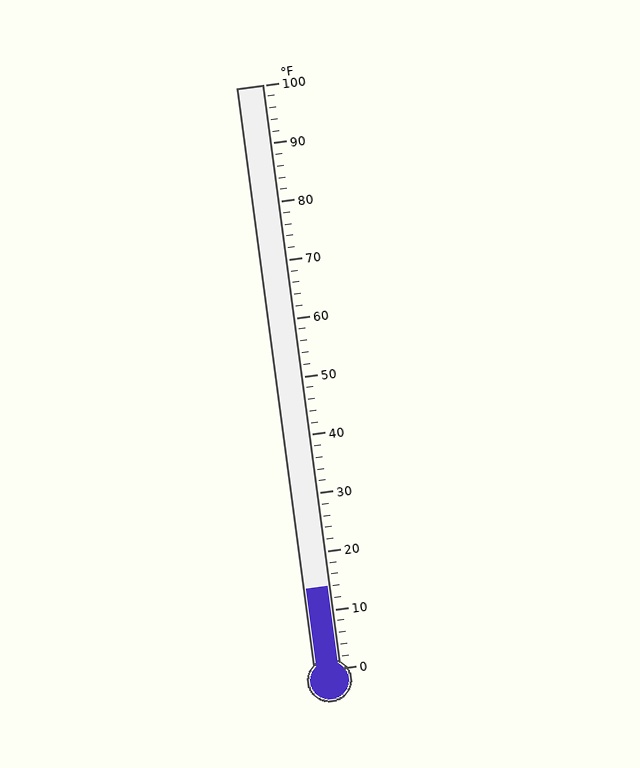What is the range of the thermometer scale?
The thermometer scale ranges from 0°F to 100°F.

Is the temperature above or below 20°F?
The temperature is below 20°F.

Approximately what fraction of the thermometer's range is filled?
The thermometer is filled to approximately 15% of its range.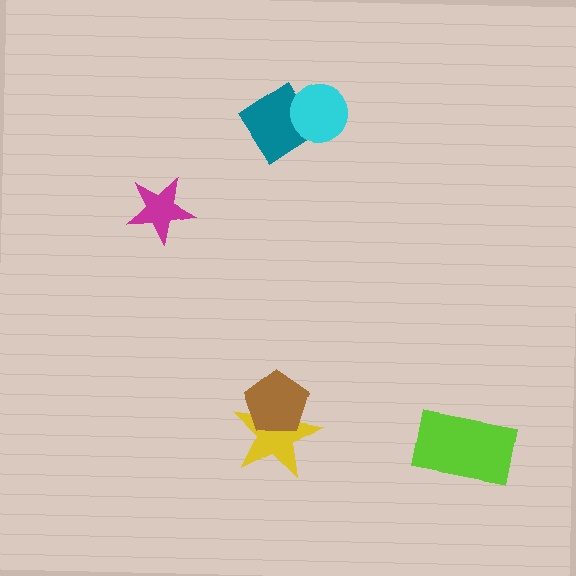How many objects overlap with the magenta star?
0 objects overlap with the magenta star.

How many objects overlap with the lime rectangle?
0 objects overlap with the lime rectangle.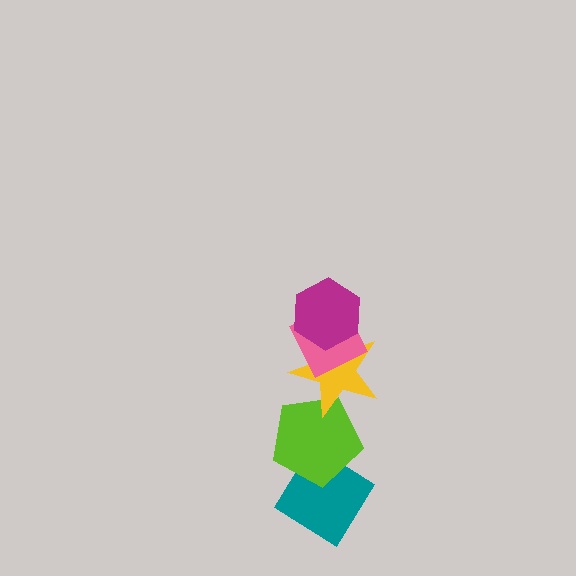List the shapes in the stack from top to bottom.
From top to bottom: the magenta hexagon, the pink diamond, the yellow star, the lime pentagon, the teal diamond.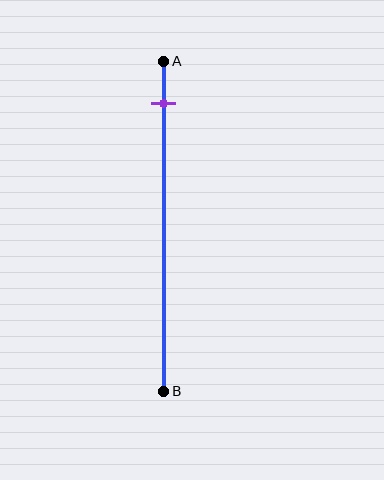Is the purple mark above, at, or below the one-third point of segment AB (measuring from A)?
The purple mark is above the one-third point of segment AB.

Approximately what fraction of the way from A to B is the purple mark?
The purple mark is approximately 15% of the way from A to B.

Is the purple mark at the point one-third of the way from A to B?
No, the mark is at about 15% from A, not at the 33% one-third point.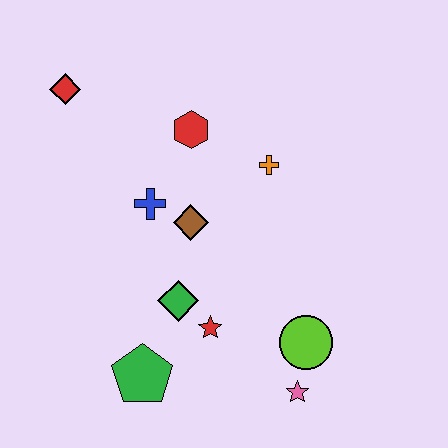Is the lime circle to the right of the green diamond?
Yes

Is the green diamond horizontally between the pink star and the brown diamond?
No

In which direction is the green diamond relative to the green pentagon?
The green diamond is above the green pentagon.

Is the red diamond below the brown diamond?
No